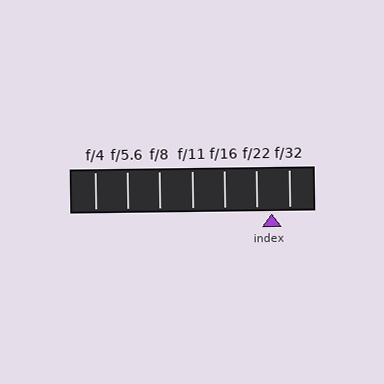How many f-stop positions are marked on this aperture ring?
There are 7 f-stop positions marked.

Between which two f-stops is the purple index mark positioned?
The index mark is between f/22 and f/32.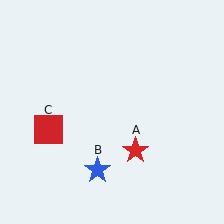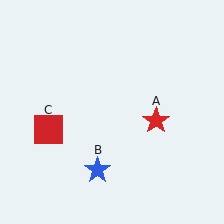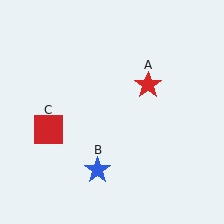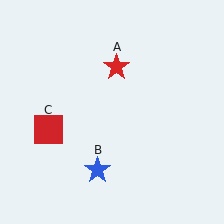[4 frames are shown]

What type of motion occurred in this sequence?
The red star (object A) rotated counterclockwise around the center of the scene.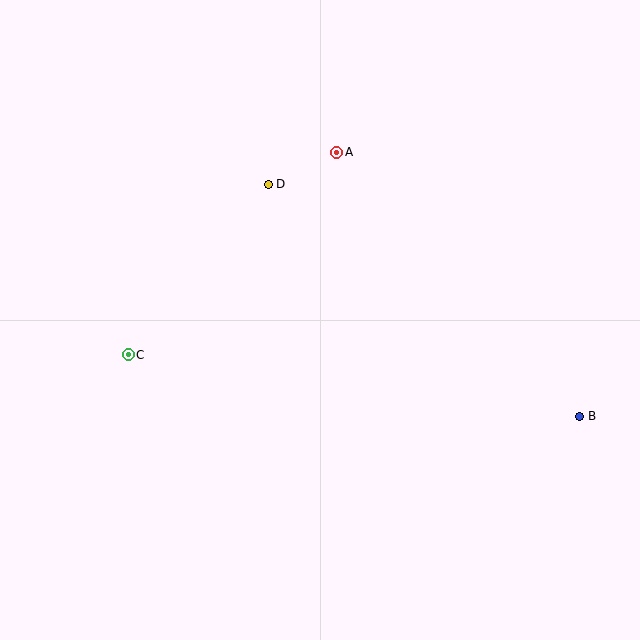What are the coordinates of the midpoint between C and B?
The midpoint between C and B is at (354, 385).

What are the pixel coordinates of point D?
Point D is at (268, 184).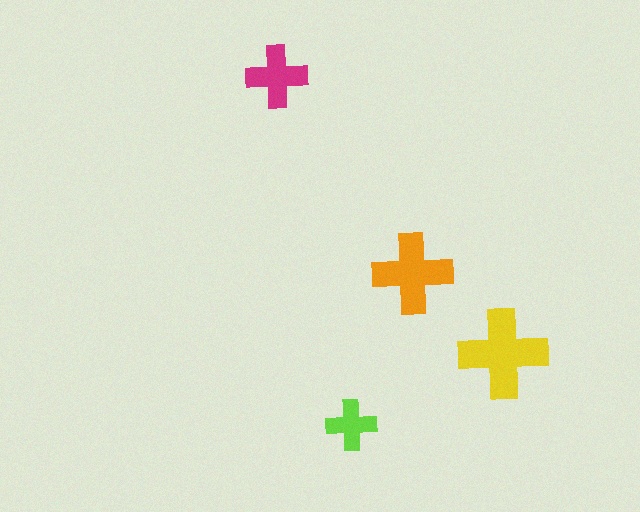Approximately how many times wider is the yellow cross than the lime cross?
About 2 times wider.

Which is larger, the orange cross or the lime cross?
The orange one.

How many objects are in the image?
There are 4 objects in the image.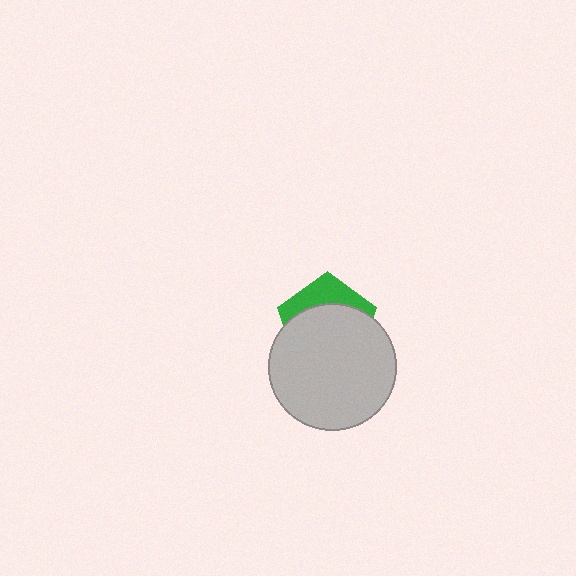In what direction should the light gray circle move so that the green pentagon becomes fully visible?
The light gray circle should move down. That is the shortest direction to clear the overlap and leave the green pentagon fully visible.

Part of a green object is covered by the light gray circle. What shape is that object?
It is a pentagon.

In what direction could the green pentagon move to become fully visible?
The green pentagon could move up. That would shift it out from behind the light gray circle entirely.